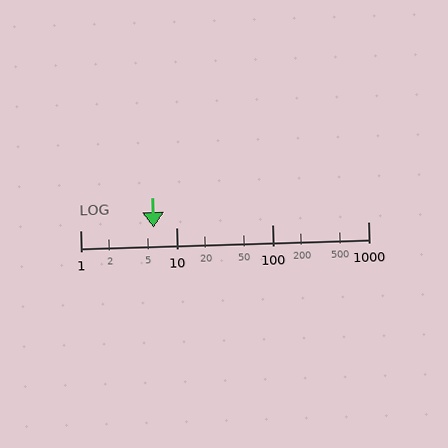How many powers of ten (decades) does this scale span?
The scale spans 3 decades, from 1 to 1000.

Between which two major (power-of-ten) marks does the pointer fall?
The pointer is between 1 and 10.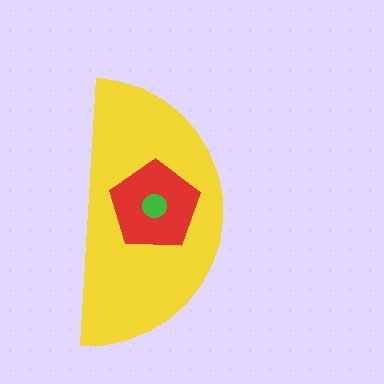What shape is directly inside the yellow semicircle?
The red pentagon.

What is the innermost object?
The green circle.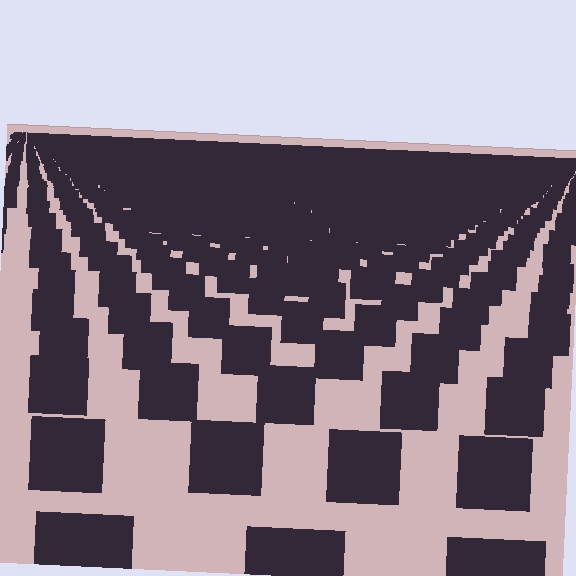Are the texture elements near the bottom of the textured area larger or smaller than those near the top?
Larger. Near the bottom, elements are closer to the viewer and appear at a bigger on-screen size.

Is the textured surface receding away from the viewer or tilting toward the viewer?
The surface is receding away from the viewer. Texture elements get smaller and denser toward the top.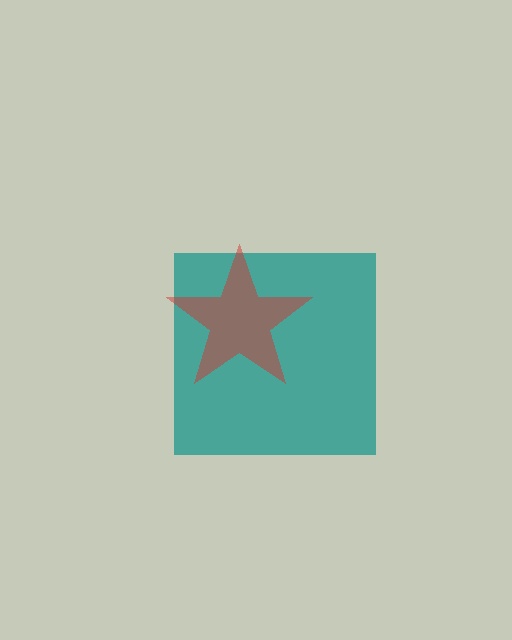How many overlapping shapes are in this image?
There are 2 overlapping shapes in the image.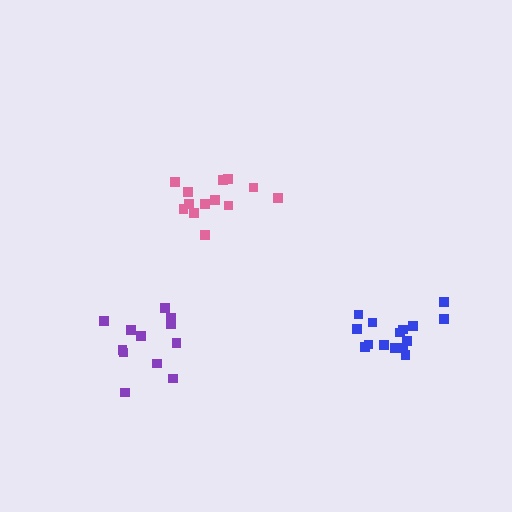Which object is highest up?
The pink cluster is topmost.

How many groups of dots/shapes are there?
There are 3 groups.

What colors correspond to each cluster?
The clusters are colored: purple, pink, blue.